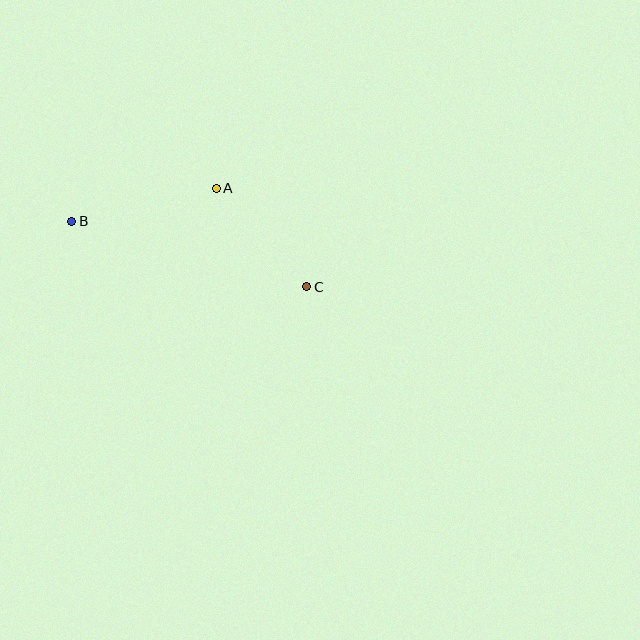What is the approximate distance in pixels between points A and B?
The distance between A and B is approximately 148 pixels.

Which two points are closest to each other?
Points A and C are closest to each other.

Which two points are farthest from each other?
Points B and C are farthest from each other.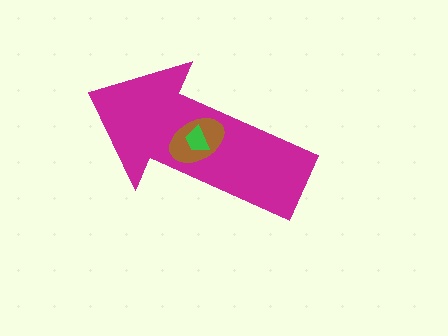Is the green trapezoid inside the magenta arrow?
Yes.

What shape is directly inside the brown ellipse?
The green trapezoid.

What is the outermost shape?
The magenta arrow.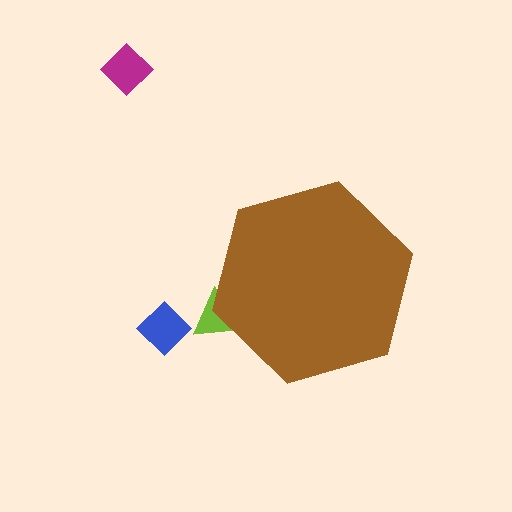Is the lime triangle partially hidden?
Yes, the lime triangle is partially hidden behind the brown hexagon.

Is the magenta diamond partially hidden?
No, the magenta diamond is fully visible.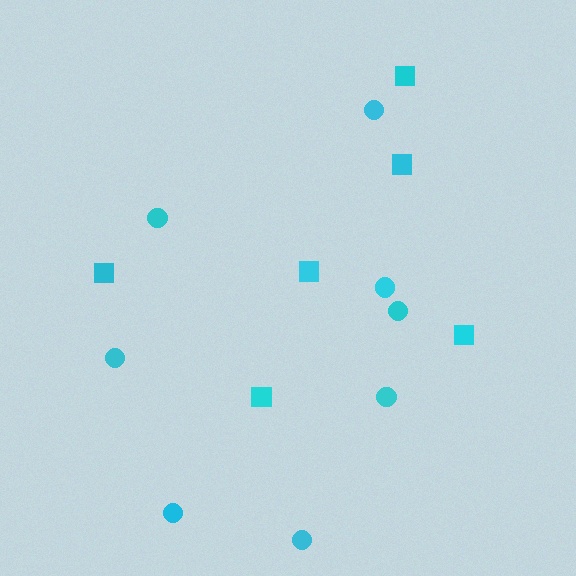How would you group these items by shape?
There are 2 groups: one group of circles (8) and one group of squares (6).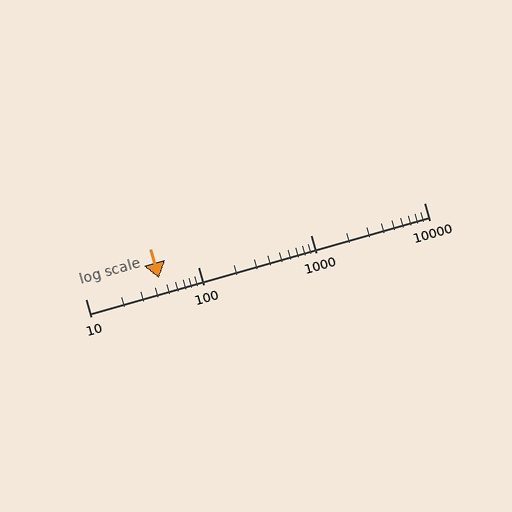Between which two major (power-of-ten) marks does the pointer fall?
The pointer is between 10 and 100.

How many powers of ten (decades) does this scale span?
The scale spans 3 decades, from 10 to 10000.